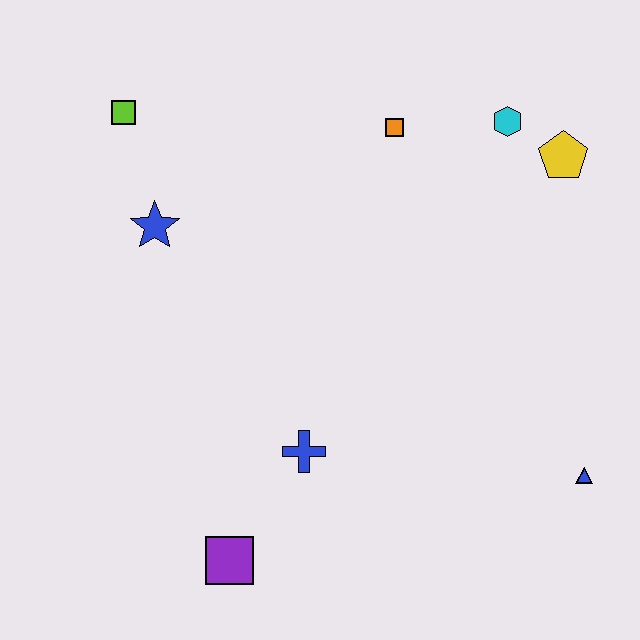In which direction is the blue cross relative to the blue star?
The blue cross is below the blue star.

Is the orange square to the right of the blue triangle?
No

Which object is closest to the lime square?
The blue star is closest to the lime square.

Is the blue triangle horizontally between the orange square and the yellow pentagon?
No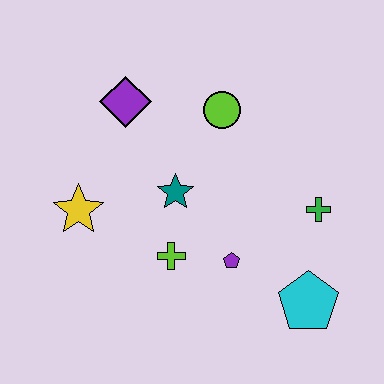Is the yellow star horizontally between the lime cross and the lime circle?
No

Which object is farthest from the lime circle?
The cyan pentagon is farthest from the lime circle.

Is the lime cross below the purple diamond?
Yes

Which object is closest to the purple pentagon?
The lime cross is closest to the purple pentagon.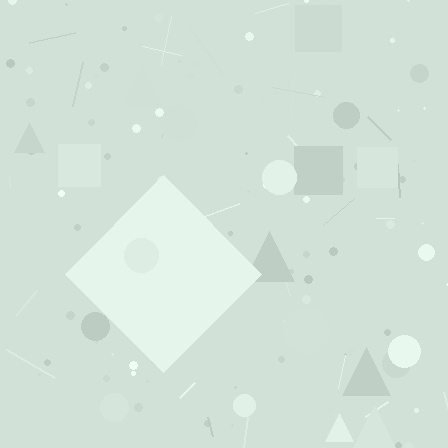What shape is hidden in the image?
A diamond is hidden in the image.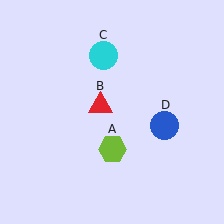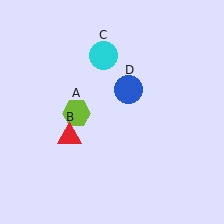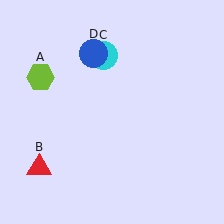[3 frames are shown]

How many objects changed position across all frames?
3 objects changed position: lime hexagon (object A), red triangle (object B), blue circle (object D).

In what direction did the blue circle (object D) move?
The blue circle (object D) moved up and to the left.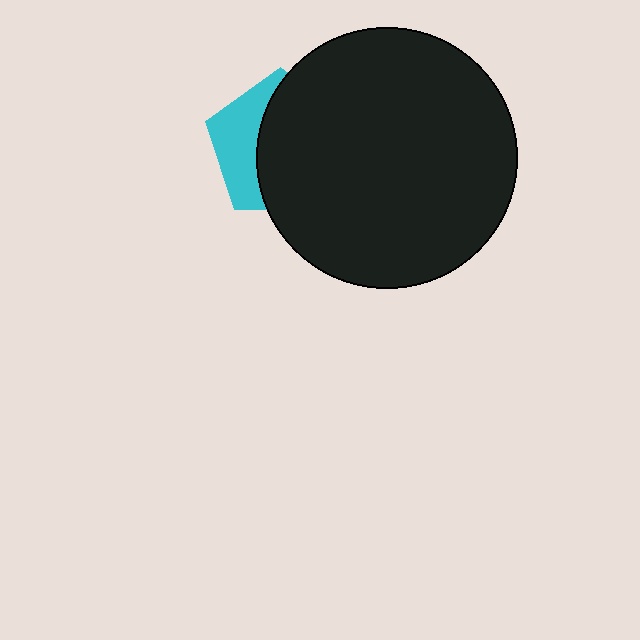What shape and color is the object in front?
The object in front is a black circle.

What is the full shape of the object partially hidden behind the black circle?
The partially hidden object is a cyan pentagon.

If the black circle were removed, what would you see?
You would see the complete cyan pentagon.